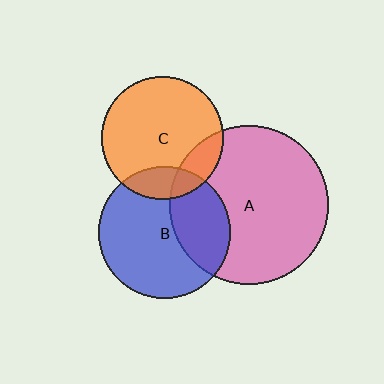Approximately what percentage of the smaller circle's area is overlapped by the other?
Approximately 15%.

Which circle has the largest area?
Circle A (pink).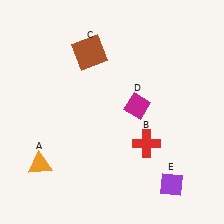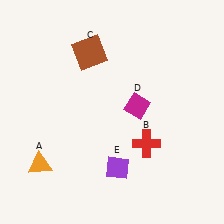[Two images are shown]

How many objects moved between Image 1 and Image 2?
1 object moved between the two images.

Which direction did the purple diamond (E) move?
The purple diamond (E) moved left.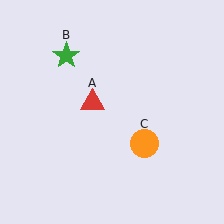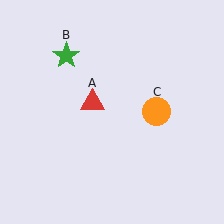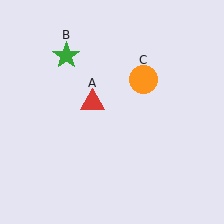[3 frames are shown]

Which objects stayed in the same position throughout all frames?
Red triangle (object A) and green star (object B) remained stationary.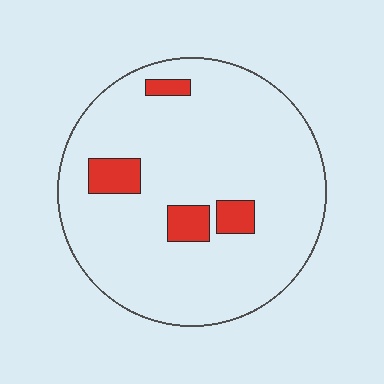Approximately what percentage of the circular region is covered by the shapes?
Approximately 10%.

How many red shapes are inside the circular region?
4.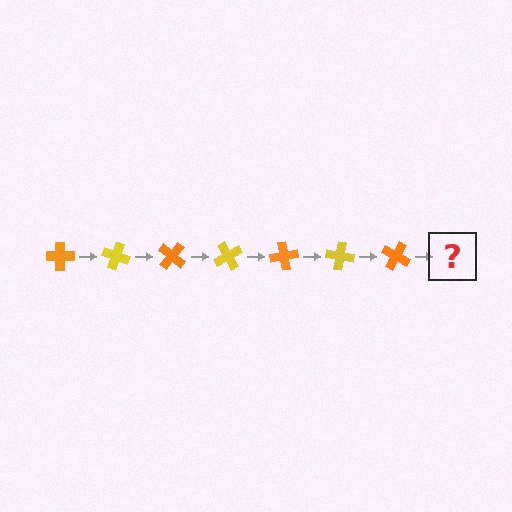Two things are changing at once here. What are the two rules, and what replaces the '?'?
The two rules are that it rotates 20 degrees each step and the color cycles through orange and yellow. The '?' should be a yellow cross, rotated 140 degrees from the start.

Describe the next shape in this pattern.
It should be a yellow cross, rotated 140 degrees from the start.